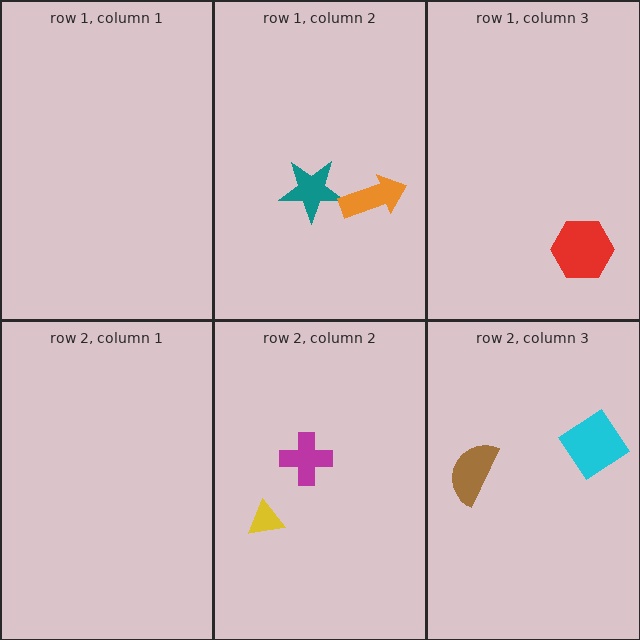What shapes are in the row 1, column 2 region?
The teal star, the orange arrow.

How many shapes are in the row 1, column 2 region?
2.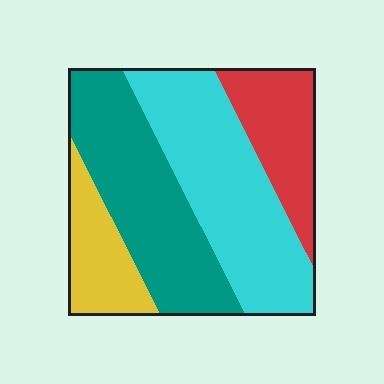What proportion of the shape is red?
Red covers 17% of the shape.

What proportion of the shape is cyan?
Cyan covers around 35% of the shape.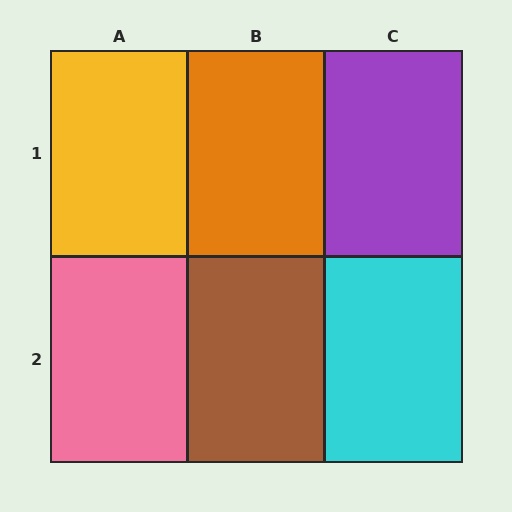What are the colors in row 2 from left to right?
Pink, brown, cyan.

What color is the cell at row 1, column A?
Yellow.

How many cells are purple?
1 cell is purple.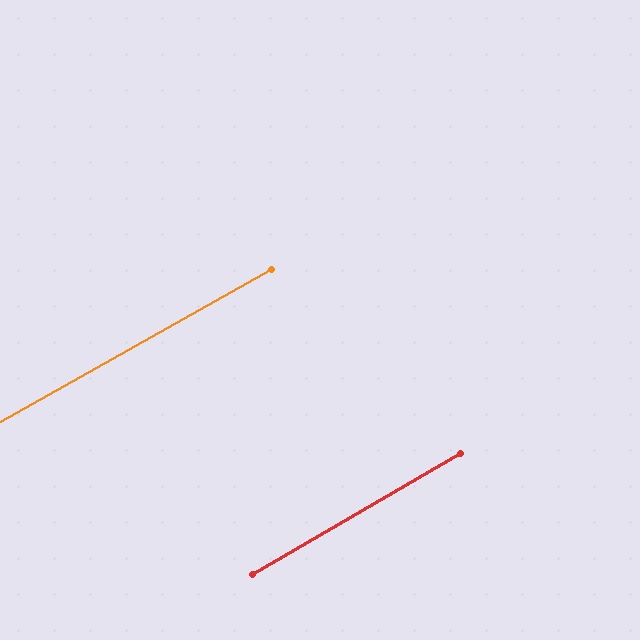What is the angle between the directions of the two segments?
Approximately 1 degree.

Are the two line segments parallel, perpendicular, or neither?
Parallel — their directions differ by only 0.7°.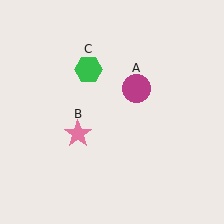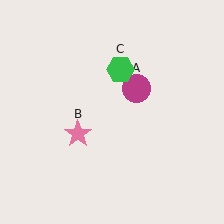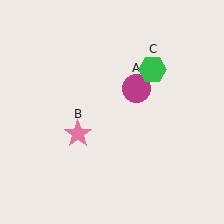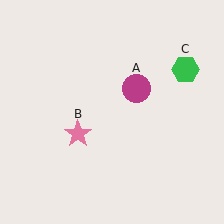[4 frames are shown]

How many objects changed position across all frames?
1 object changed position: green hexagon (object C).